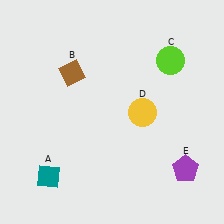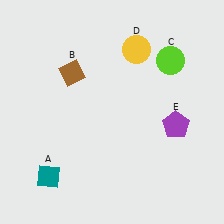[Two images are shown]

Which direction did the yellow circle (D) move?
The yellow circle (D) moved up.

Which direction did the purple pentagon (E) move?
The purple pentagon (E) moved up.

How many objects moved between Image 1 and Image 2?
2 objects moved between the two images.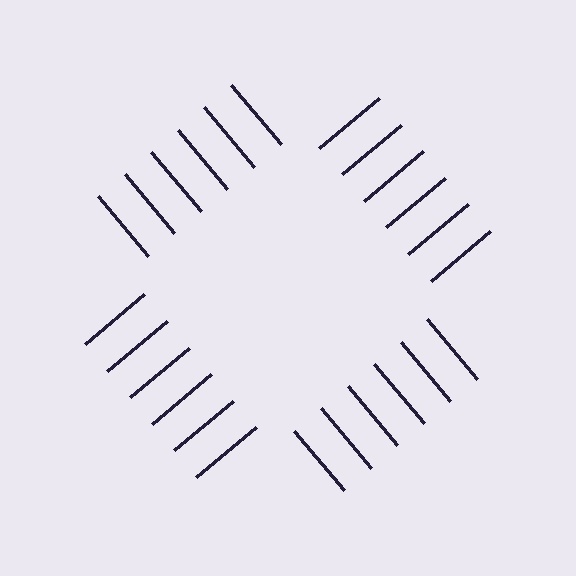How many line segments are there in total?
24 — 6 along each of the 4 edges.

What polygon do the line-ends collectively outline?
An illusory square — the line segments terminate on its edges but no continuous stroke is drawn.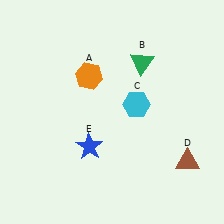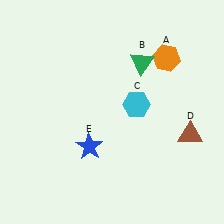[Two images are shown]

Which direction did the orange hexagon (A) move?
The orange hexagon (A) moved right.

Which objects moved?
The objects that moved are: the orange hexagon (A), the brown triangle (D).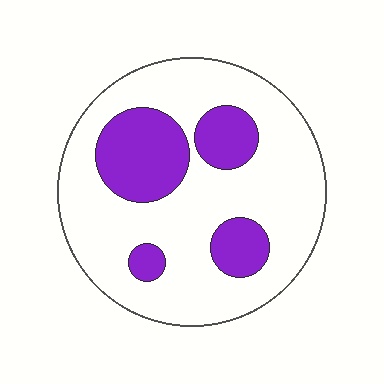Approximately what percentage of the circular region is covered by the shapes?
Approximately 25%.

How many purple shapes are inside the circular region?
4.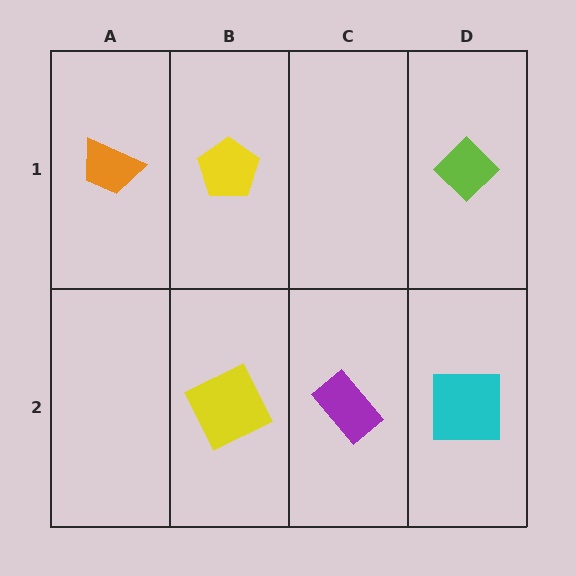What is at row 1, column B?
A yellow pentagon.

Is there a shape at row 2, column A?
No, that cell is empty.